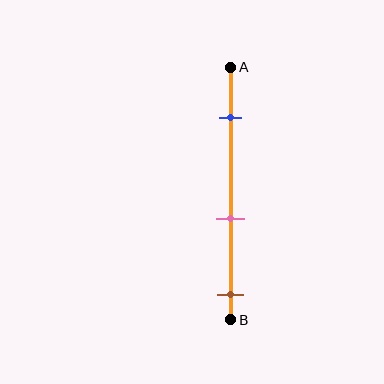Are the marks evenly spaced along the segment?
Yes, the marks are approximately evenly spaced.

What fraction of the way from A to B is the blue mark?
The blue mark is approximately 20% (0.2) of the way from A to B.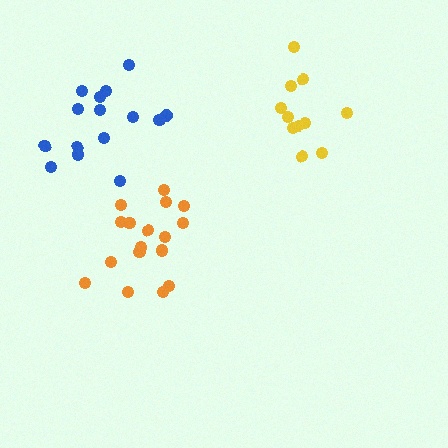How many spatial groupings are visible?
There are 3 spatial groupings.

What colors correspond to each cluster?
The clusters are colored: orange, blue, yellow.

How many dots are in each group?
Group 1: 17 dots, Group 2: 15 dots, Group 3: 11 dots (43 total).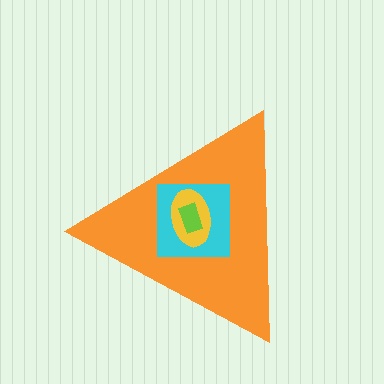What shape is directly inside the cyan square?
The yellow ellipse.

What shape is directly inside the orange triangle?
The cyan square.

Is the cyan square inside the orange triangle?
Yes.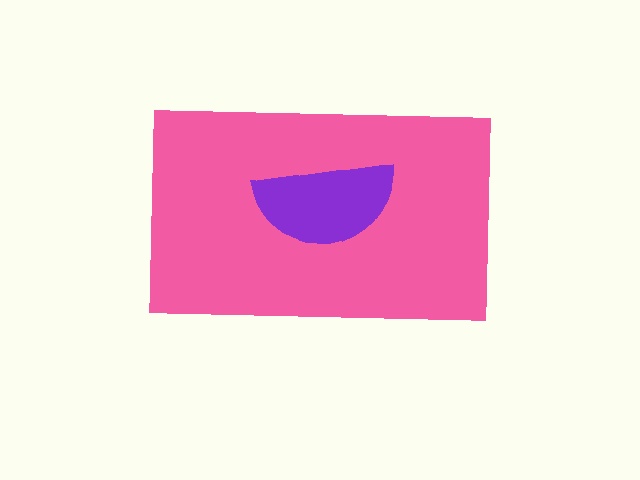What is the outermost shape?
The pink rectangle.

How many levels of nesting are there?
2.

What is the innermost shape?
The purple semicircle.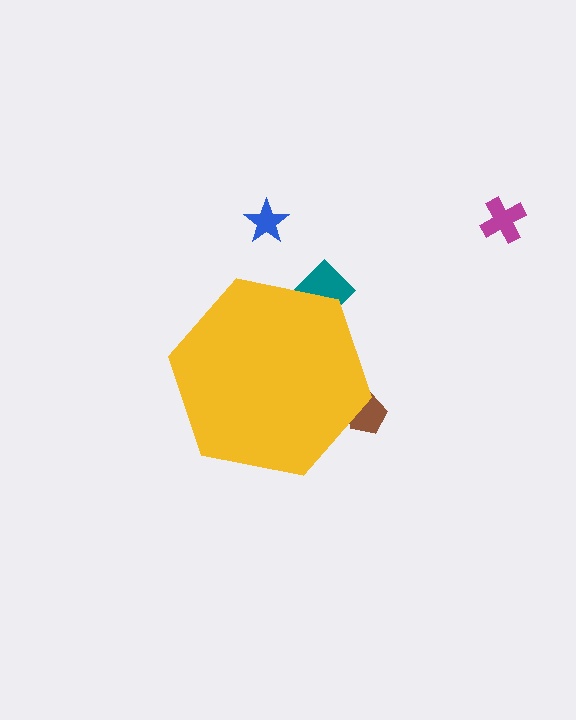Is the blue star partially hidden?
No, the blue star is fully visible.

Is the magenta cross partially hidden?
No, the magenta cross is fully visible.